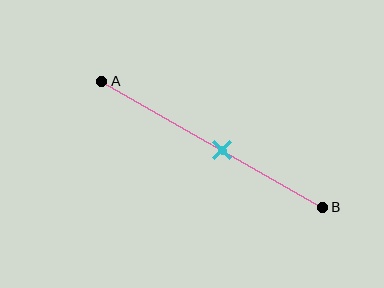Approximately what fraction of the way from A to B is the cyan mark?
The cyan mark is approximately 55% of the way from A to B.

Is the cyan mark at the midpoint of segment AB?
No, the mark is at about 55% from A, not at the 50% midpoint.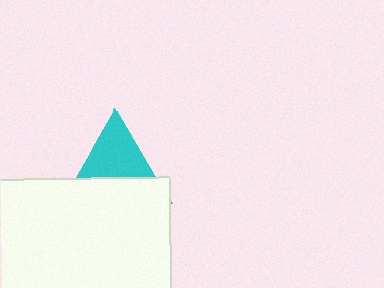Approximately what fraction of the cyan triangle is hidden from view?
Roughly 49% of the cyan triangle is hidden behind the white rectangle.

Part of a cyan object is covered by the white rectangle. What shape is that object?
It is a triangle.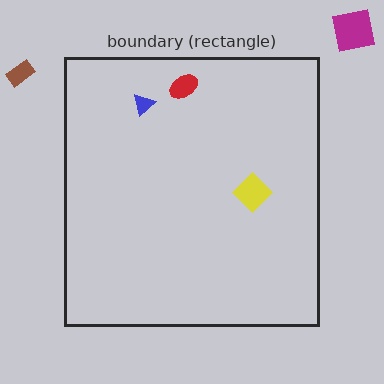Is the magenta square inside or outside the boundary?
Outside.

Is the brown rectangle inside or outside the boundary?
Outside.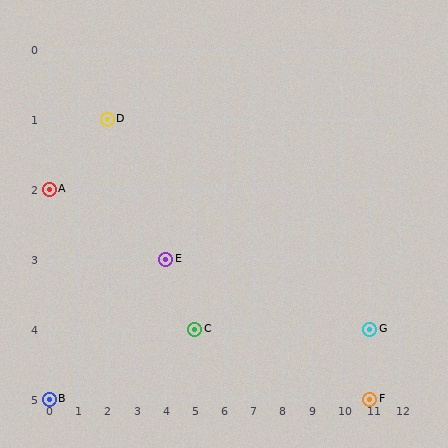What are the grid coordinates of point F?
Point F is at grid coordinates (11, 5).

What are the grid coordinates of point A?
Point A is at grid coordinates (0, 2).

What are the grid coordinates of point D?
Point D is at grid coordinates (2, 1).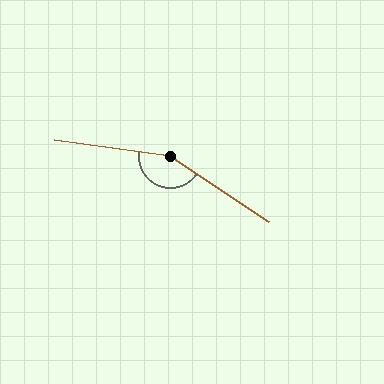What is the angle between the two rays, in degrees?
Approximately 154 degrees.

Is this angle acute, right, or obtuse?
It is obtuse.